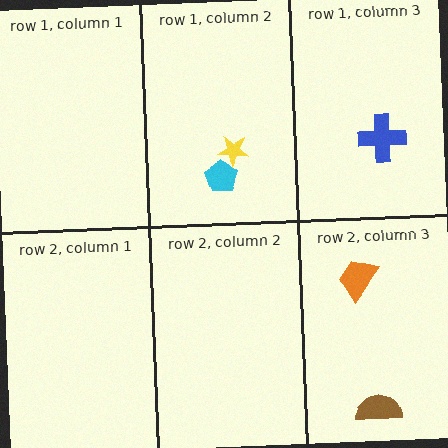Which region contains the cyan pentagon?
The row 1, column 2 region.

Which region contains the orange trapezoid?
The row 2, column 3 region.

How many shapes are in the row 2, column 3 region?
2.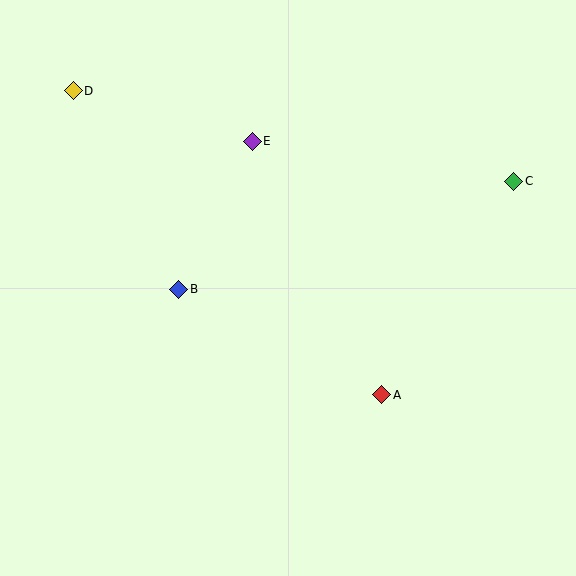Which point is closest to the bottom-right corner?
Point A is closest to the bottom-right corner.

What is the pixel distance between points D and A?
The distance between D and A is 433 pixels.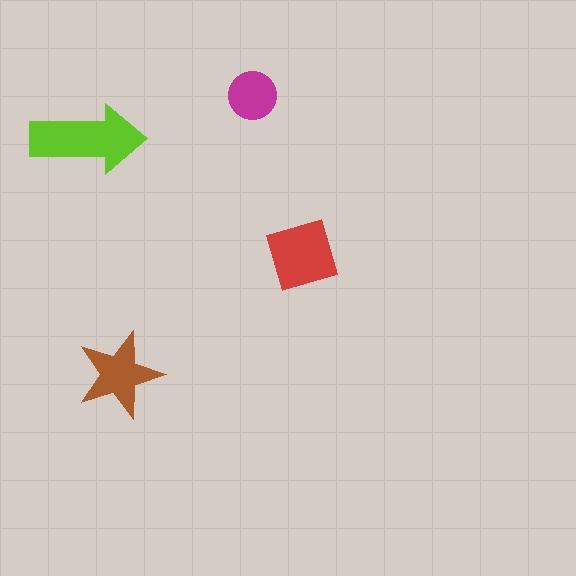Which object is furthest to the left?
The lime arrow is leftmost.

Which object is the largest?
The lime arrow.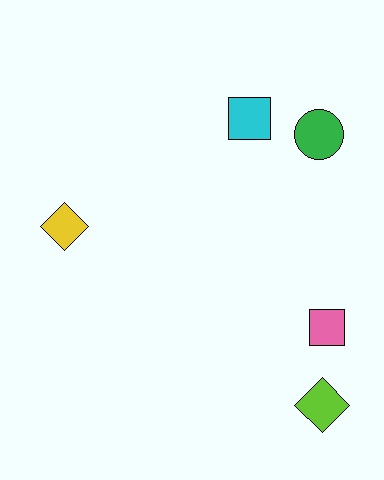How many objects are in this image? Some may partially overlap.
There are 5 objects.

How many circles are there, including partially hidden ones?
There is 1 circle.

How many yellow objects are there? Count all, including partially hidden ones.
There is 1 yellow object.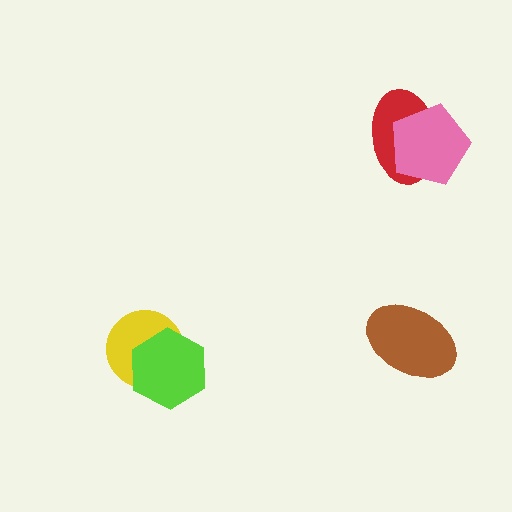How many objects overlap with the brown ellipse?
0 objects overlap with the brown ellipse.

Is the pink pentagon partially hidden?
No, no other shape covers it.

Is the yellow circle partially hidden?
Yes, it is partially covered by another shape.